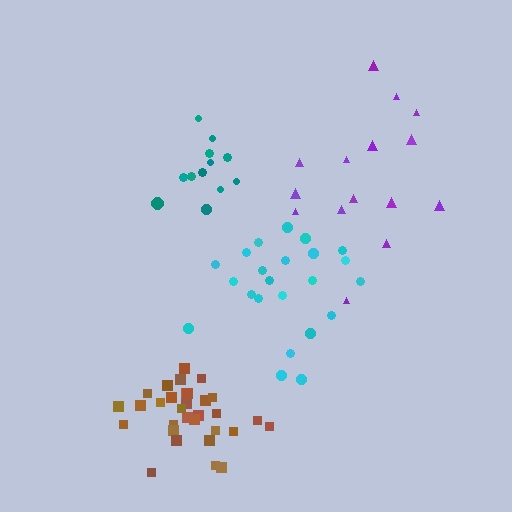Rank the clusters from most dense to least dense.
brown, teal, cyan, purple.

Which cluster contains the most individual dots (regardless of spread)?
Brown (31).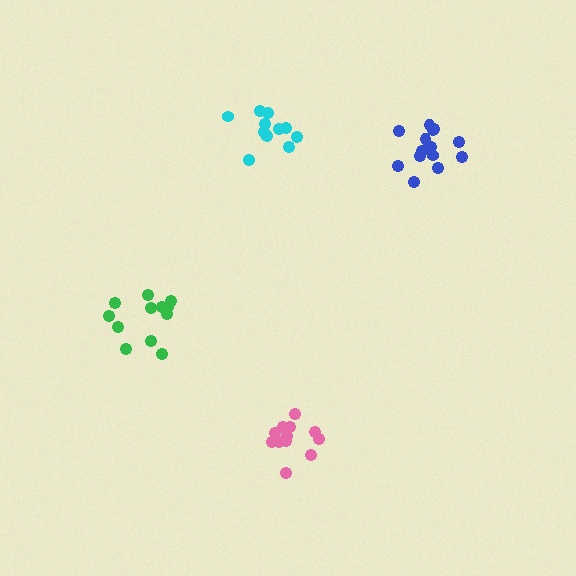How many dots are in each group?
Group 1: 12 dots, Group 2: 12 dots, Group 3: 15 dots, Group 4: 12 dots (51 total).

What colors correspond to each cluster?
The clusters are colored: pink, green, blue, cyan.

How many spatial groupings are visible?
There are 4 spatial groupings.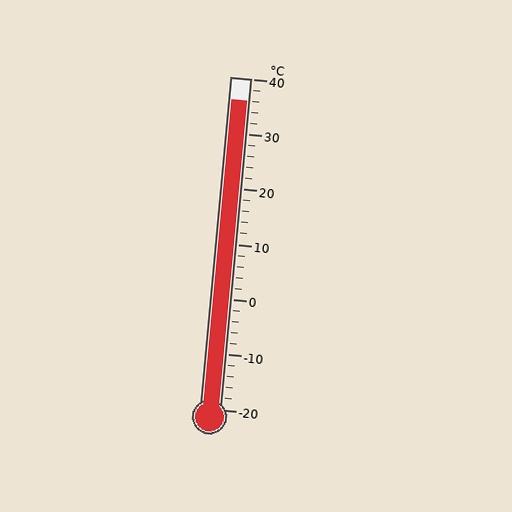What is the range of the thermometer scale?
The thermometer scale ranges from -20°C to 40°C.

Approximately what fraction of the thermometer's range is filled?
The thermometer is filled to approximately 95% of its range.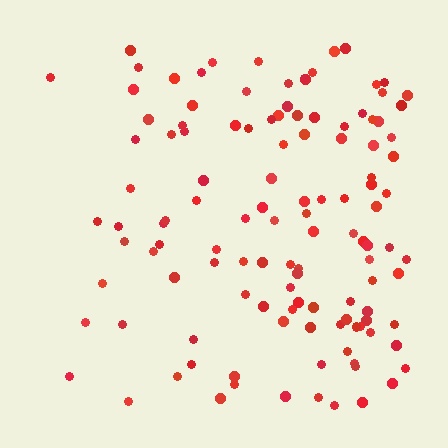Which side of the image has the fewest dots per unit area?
The left.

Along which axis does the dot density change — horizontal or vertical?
Horizontal.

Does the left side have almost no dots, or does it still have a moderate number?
Still a moderate number, just noticeably fewer than the right.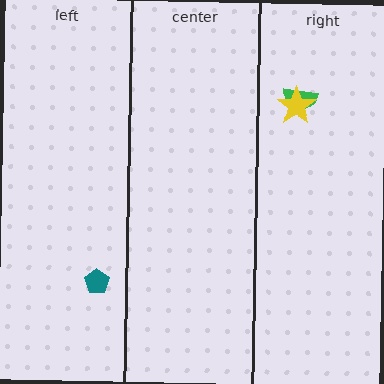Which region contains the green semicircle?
The right region.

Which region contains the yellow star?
The right region.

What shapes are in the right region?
The green semicircle, the yellow star.